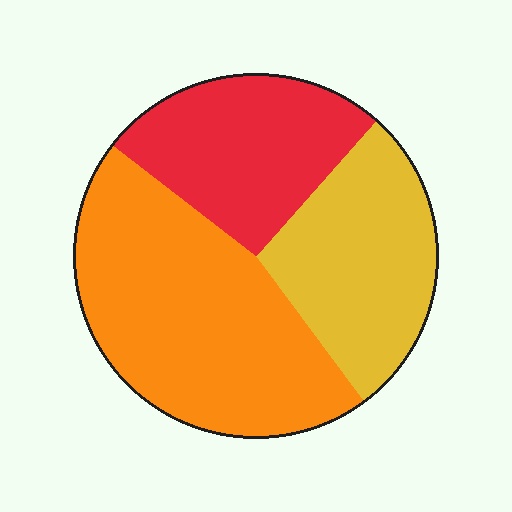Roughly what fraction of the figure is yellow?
Yellow covers around 30% of the figure.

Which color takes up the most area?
Orange, at roughly 45%.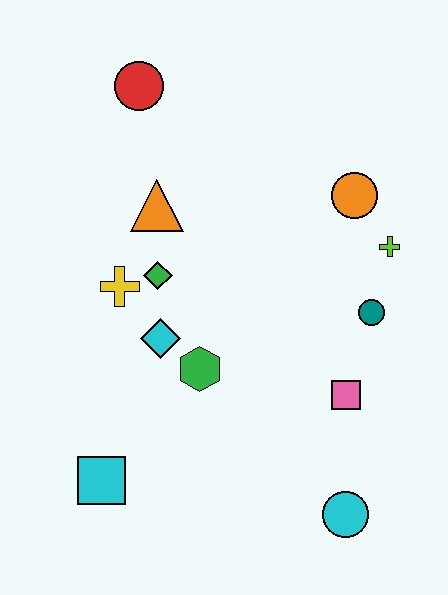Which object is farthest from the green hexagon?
The red circle is farthest from the green hexagon.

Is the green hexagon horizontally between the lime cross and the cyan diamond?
Yes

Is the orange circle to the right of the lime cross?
No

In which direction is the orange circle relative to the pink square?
The orange circle is above the pink square.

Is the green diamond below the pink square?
No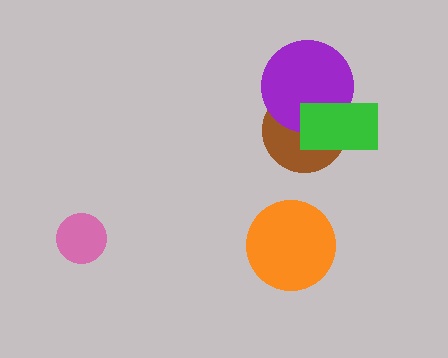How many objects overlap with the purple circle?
2 objects overlap with the purple circle.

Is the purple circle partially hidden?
Yes, it is partially covered by another shape.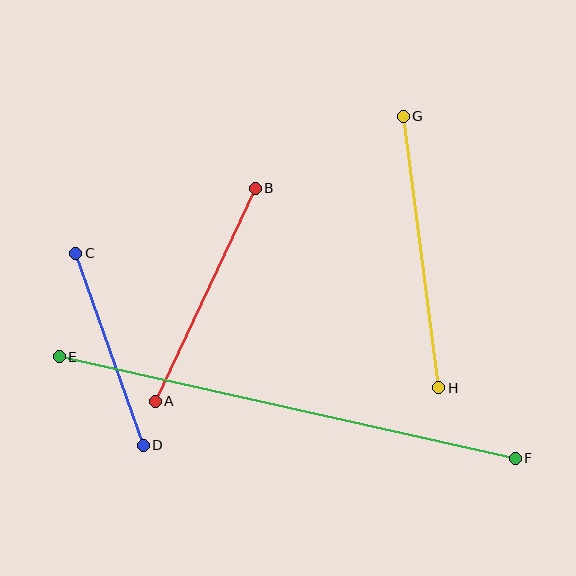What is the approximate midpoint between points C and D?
The midpoint is at approximately (110, 349) pixels.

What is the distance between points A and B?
The distance is approximately 235 pixels.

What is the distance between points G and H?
The distance is approximately 274 pixels.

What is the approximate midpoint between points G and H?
The midpoint is at approximately (421, 252) pixels.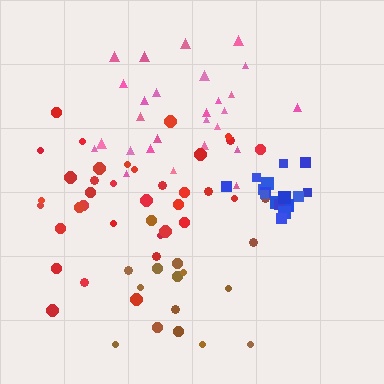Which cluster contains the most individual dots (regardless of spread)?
Red (35).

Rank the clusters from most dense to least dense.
blue, pink, red, brown.